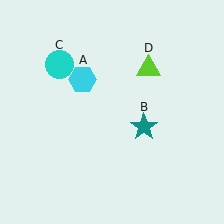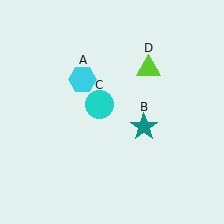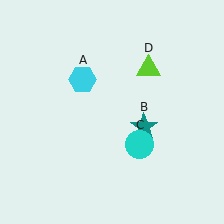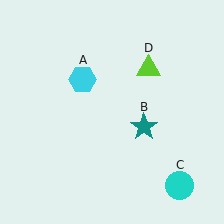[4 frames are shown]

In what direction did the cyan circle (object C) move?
The cyan circle (object C) moved down and to the right.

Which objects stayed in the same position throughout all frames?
Cyan hexagon (object A) and teal star (object B) and lime triangle (object D) remained stationary.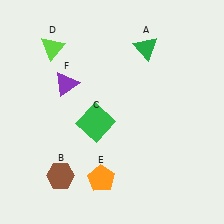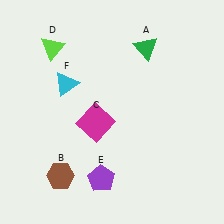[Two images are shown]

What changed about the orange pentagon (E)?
In Image 1, E is orange. In Image 2, it changed to purple.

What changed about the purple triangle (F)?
In Image 1, F is purple. In Image 2, it changed to cyan.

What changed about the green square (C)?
In Image 1, C is green. In Image 2, it changed to magenta.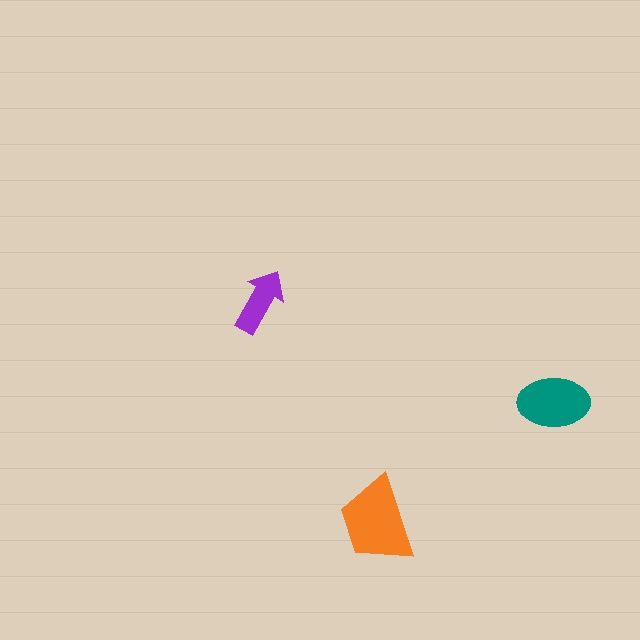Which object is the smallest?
The purple arrow.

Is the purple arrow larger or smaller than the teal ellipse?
Smaller.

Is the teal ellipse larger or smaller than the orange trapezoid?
Smaller.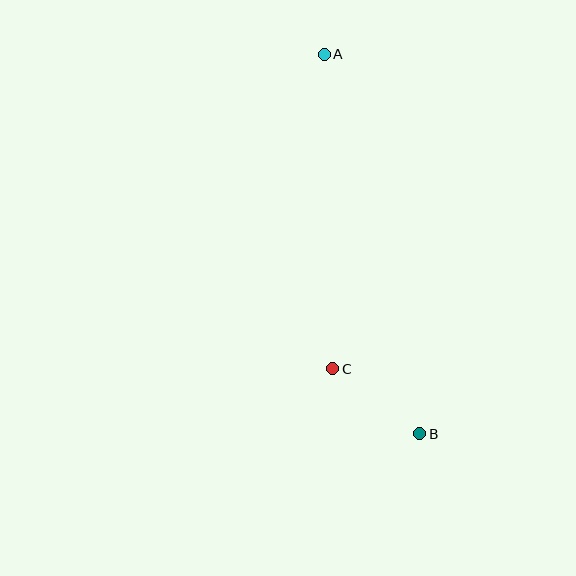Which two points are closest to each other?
Points B and C are closest to each other.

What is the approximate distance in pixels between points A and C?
The distance between A and C is approximately 315 pixels.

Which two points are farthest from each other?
Points A and B are farthest from each other.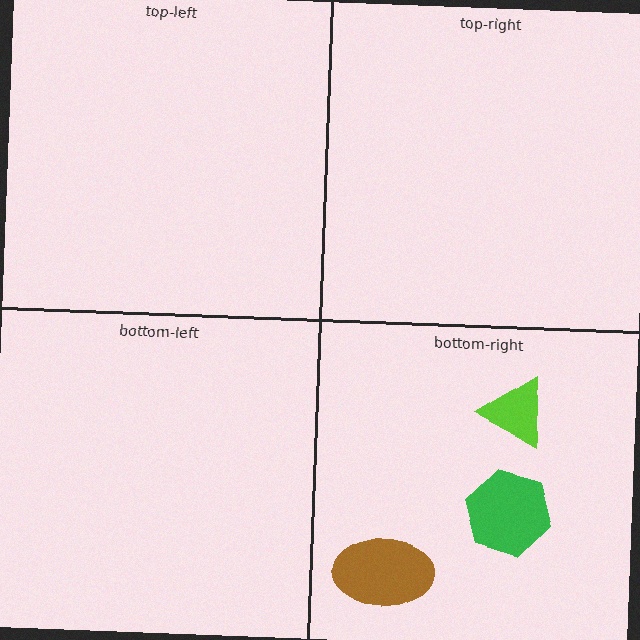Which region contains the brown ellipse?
The bottom-right region.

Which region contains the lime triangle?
The bottom-right region.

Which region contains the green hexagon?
The bottom-right region.